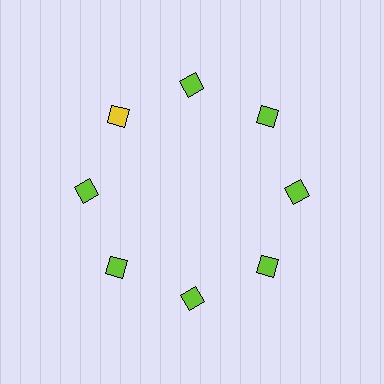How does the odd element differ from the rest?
It has a different color: yellow instead of lime.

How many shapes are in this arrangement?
There are 8 shapes arranged in a ring pattern.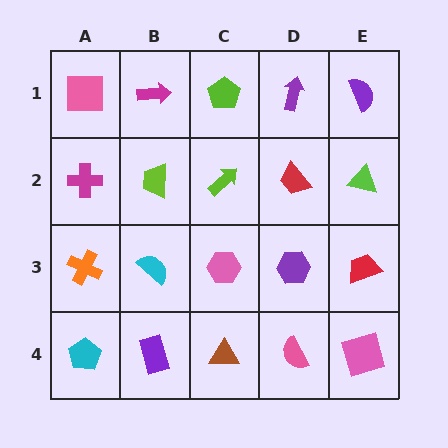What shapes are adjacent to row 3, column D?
A red trapezoid (row 2, column D), a pink semicircle (row 4, column D), a pink hexagon (row 3, column C), a red trapezoid (row 3, column E).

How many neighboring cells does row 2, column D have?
4.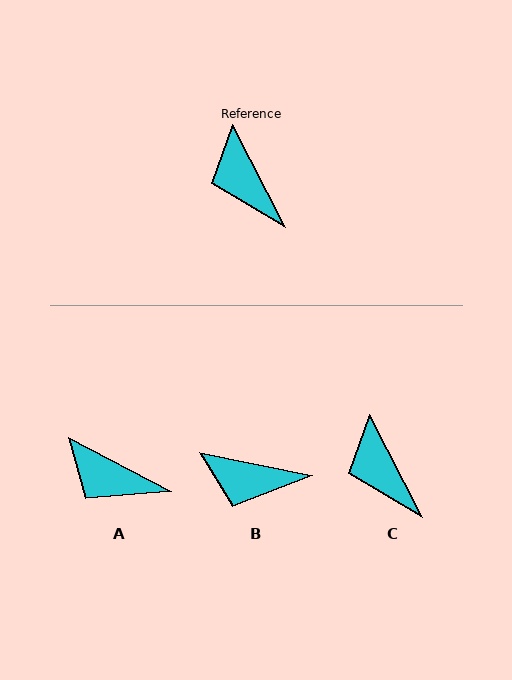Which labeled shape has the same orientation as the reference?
C.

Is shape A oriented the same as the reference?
No, it is off by about 35 degrees.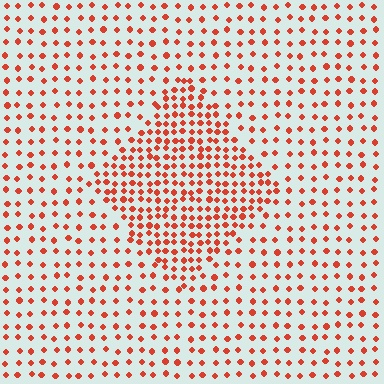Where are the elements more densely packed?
The elements are more densely packed inside the diamond boundary.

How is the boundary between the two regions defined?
The boundary is defined by a change in element density (approximately 2.1x ratio). All elements are the same color, size, and shape.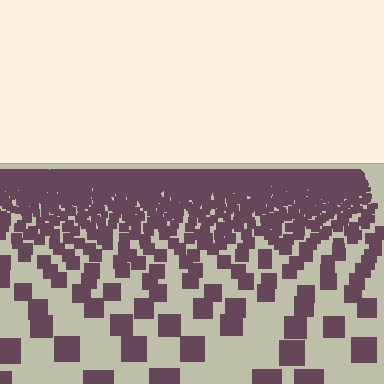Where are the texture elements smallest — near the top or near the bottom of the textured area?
Near the top.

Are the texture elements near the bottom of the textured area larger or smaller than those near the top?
Larger. Near the bottom, elements are closer to the viewer and appear at a bigger on-screen size.